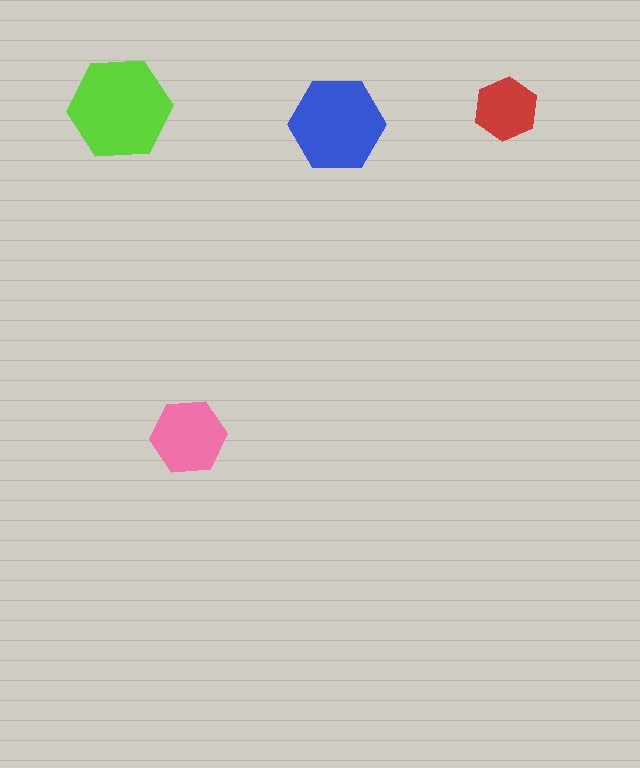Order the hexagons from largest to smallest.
the lime one, the blue one, the pink one, the red one.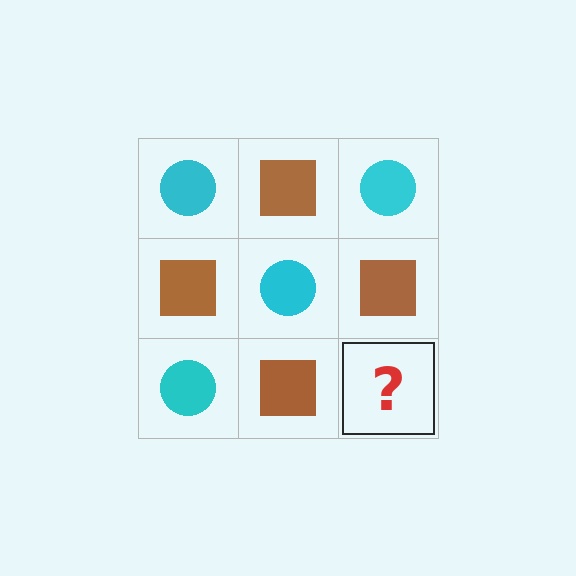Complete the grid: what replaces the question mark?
The question mark should be replaced with a cyan circle.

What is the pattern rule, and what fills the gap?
The rule is that it alternates cyan circle and brown square in a checkerboard pattern. The gap should be filled with a cyan circle.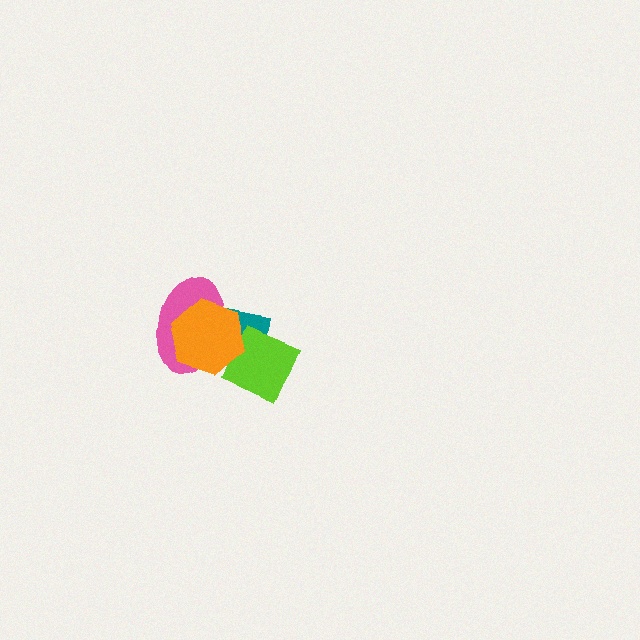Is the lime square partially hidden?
Yes, it is partially covered by another shape.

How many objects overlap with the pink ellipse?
2 objects overlap with the pink ellipse.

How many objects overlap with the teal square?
3 objects overlap with the teal square.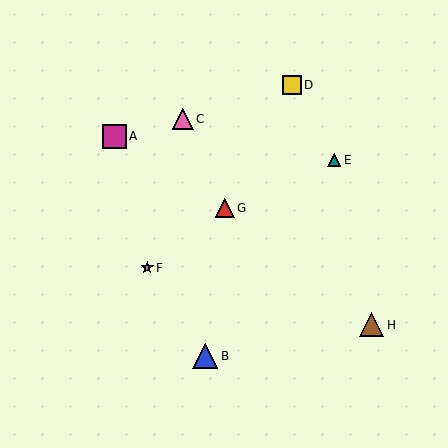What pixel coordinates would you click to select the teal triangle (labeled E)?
Click at (334, 160) to select the teal triangle E.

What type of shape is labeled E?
Shape E is a teal triangle.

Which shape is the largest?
The blue triangle (labeled B) is the largest.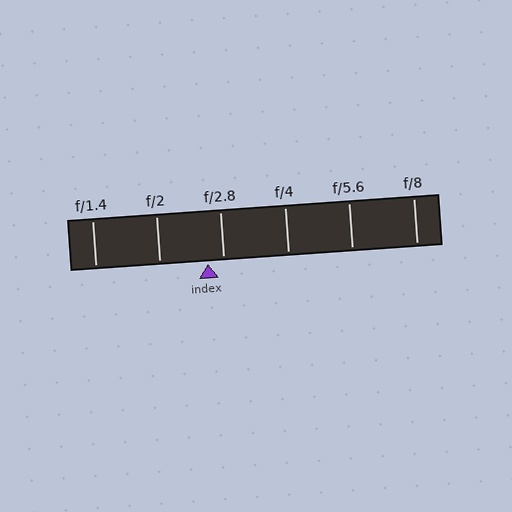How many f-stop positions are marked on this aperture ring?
There are 6 f-stop positions marked.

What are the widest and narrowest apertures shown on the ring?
The widest aperture shown is f/1.4 and the narrowest is f/8.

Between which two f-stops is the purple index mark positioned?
The index mark is between f/2 and f/2.8.